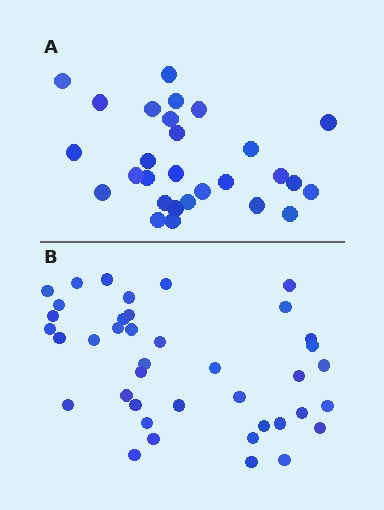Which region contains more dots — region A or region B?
Region B (the bottom region) has more dots.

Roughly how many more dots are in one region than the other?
Region B has roughly 12 or so more dots than region A.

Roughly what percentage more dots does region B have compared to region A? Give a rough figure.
About 45% more.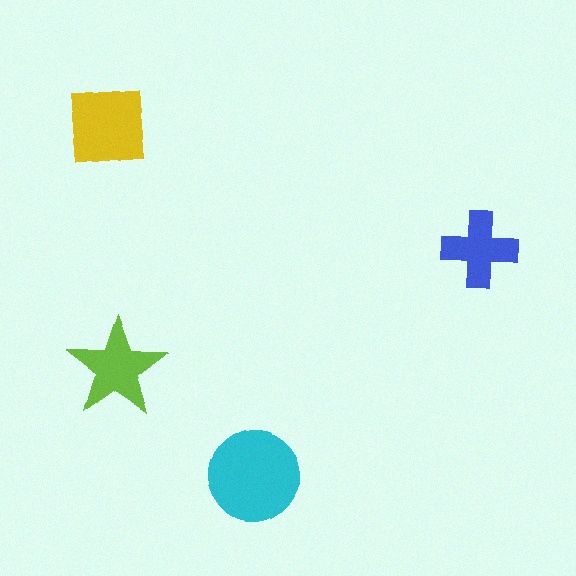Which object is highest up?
The yellow square is topmost.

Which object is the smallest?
The blue cross.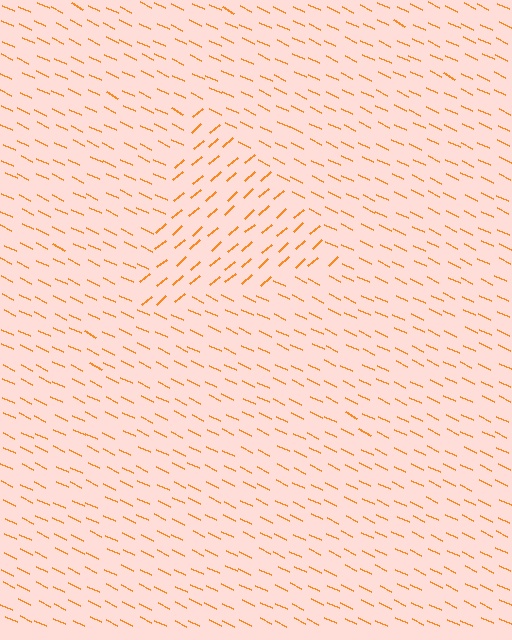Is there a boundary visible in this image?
Yes, there is a texture boundary formed by a change in line orientation.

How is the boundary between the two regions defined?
The boundary is defined purely by a change in line orientation (approximately 66 degrees difference). All lines are the same color and thickness.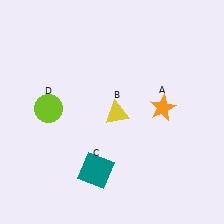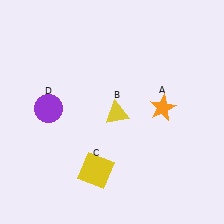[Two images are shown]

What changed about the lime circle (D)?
In Image 1, D is lime. In Image 2, it changed to purple.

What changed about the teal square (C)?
In Image 1, C is teal. In Image 2, it changed to yellow.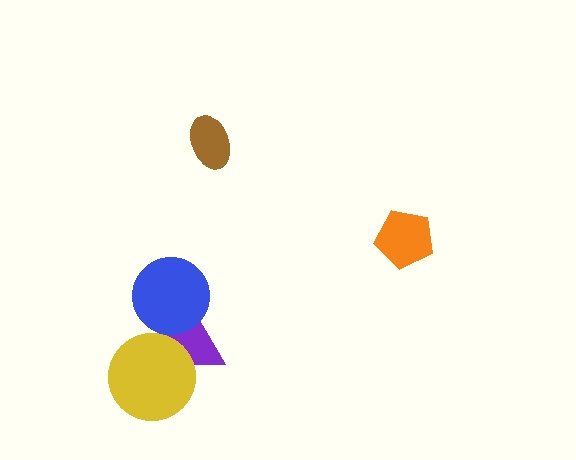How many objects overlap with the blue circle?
1 object overlaps with the blue circle.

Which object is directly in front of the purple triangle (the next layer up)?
The yellow circle is directly in front of the purple triangle.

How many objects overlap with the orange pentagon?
0 objects overlap with the orange pentagon.